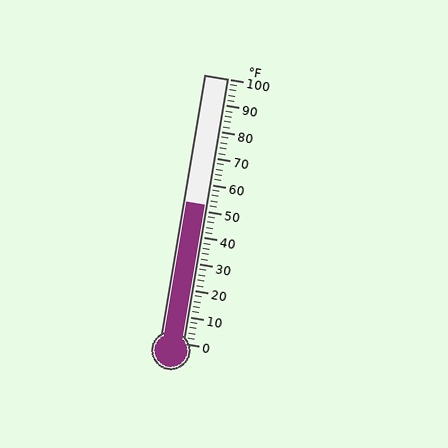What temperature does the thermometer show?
The thermometer shows approximately 52°F.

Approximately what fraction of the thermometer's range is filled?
The thermometer is filled to approximately 50% of its range.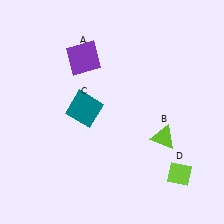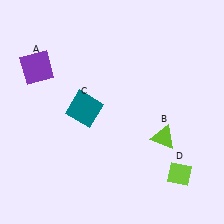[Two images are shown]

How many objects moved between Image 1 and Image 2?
1 object moved between the two images.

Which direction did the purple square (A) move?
The purple square (A) moved left.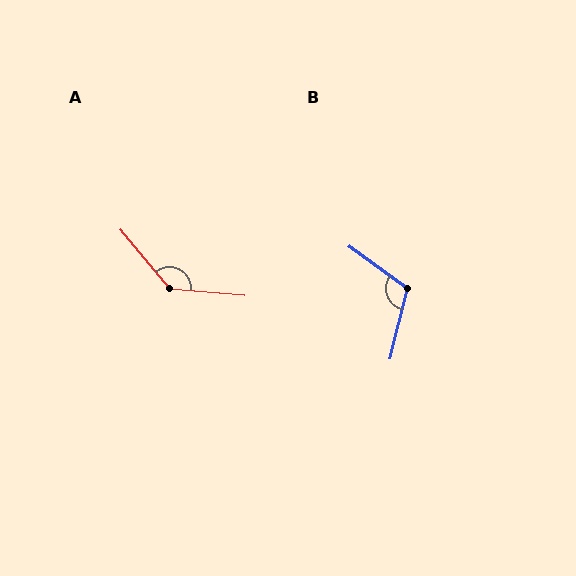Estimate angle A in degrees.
Approximately 134 degrees.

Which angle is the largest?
A, at approximately 134 degrees.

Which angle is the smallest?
B, at approximately 112 degrees.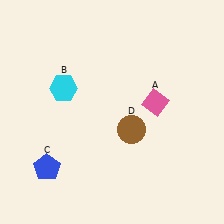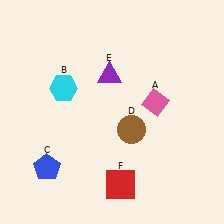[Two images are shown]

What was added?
A purple triangle (E), a red square (F) were added in Image 2.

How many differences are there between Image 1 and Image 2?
There are 2 differences between the two images.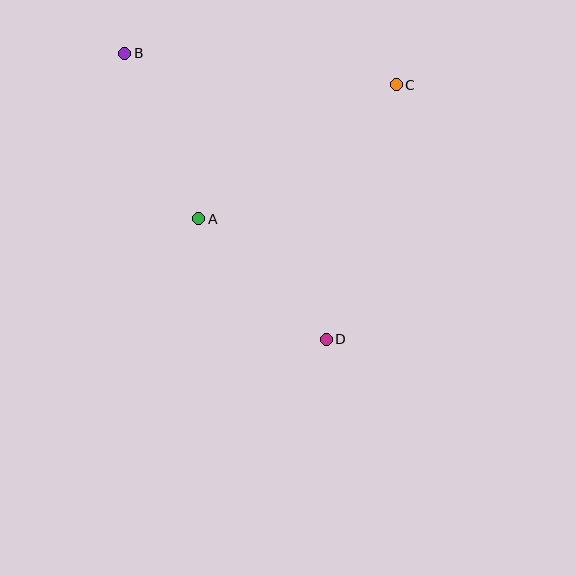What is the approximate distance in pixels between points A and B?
The distance between A and B is approximately 181 pixels.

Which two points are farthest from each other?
Points B and D are farthest from each other.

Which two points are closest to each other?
Points A and D are closest to each other.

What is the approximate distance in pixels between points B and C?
The distance between B and C is approximately 273 pixels.